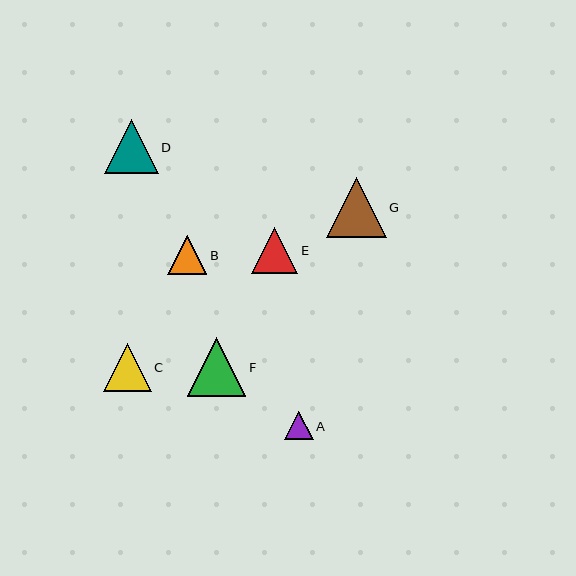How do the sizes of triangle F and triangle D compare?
Triangle F and triangle D are approximately the same size.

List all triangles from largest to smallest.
From largest to smallest: G, F, D, C, E, B, A.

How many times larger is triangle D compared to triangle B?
Triangle D is approximately 1.4 times the size of triangle B.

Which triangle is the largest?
Triangle G is the largest with a size of approximately 60 pixels.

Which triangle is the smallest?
Triangle A is the smallest with a size of approximately 28 pixels.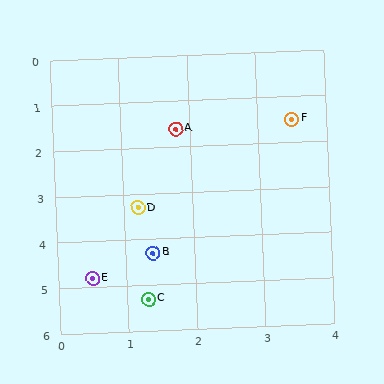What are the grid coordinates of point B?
Point B is at approximately (1.4, 4.3).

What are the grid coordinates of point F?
Point F is at approximately (3.5, 1.5).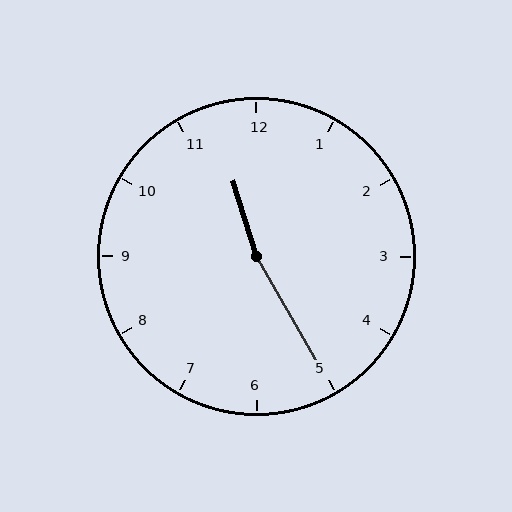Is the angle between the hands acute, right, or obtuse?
It is obtuse.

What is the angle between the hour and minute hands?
Approximately 168 degrees.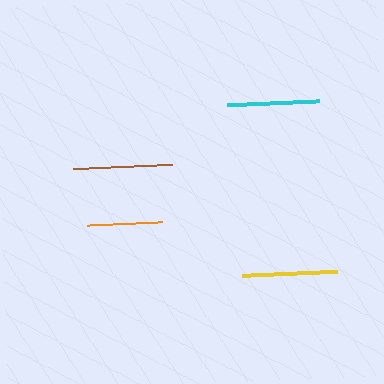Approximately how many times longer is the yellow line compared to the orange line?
The yellow line is approximately 1.3 times the length of the orange line.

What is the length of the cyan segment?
The cyan segment is approximately 92 pixels long.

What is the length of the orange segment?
The orange segment is approximately 75 pixels long.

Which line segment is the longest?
The brown line is the longest at approximately 99 pixels.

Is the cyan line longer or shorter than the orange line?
The cyan line is longer than the orange line.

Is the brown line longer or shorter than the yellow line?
The brown line is longer than the yellow line.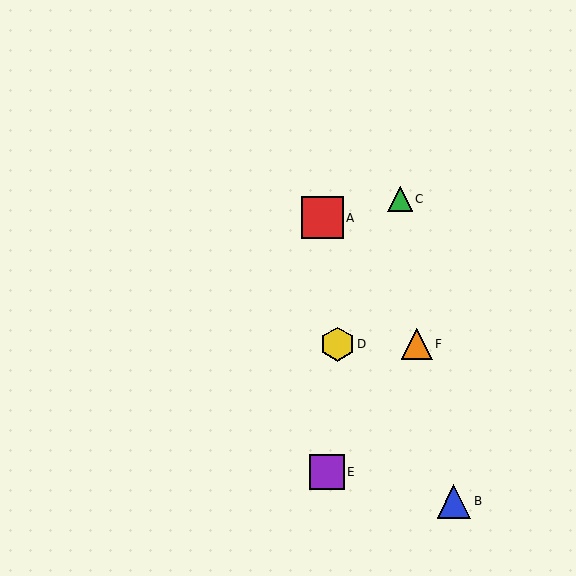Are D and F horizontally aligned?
Yes, both are at y≈344.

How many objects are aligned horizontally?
2 objects (D, F) are aligned horizontally.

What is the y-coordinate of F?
Object F is at y≈344.